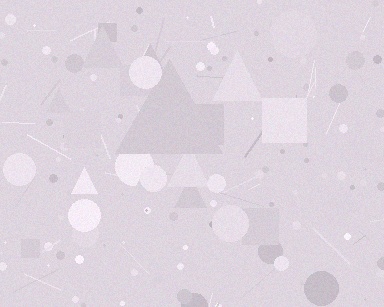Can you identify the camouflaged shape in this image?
The camouflaged shape is a triangle.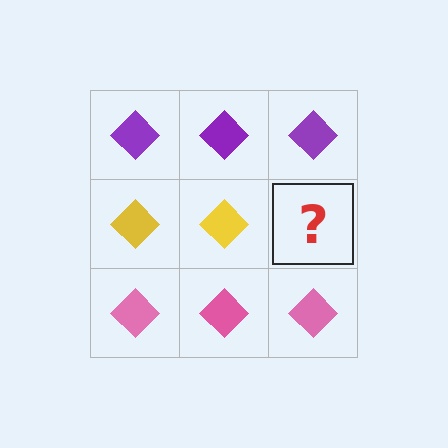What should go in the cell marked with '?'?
The missing cell should contain a yellow diamond.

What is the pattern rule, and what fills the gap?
The rule is that each row has a consistent color. The gap should be filled with a yellow diamond.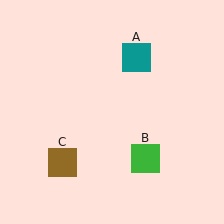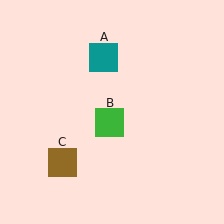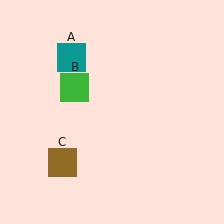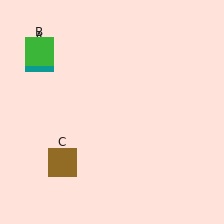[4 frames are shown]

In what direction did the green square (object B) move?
The green square (object B) moved up and to the left.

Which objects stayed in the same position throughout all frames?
Brown square (object C) remained stationary.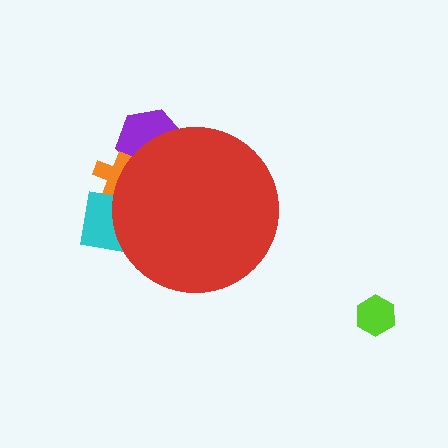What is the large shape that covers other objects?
A red circle.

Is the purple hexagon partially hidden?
Yes, the purple hexagon is partially hidden behind the red circle.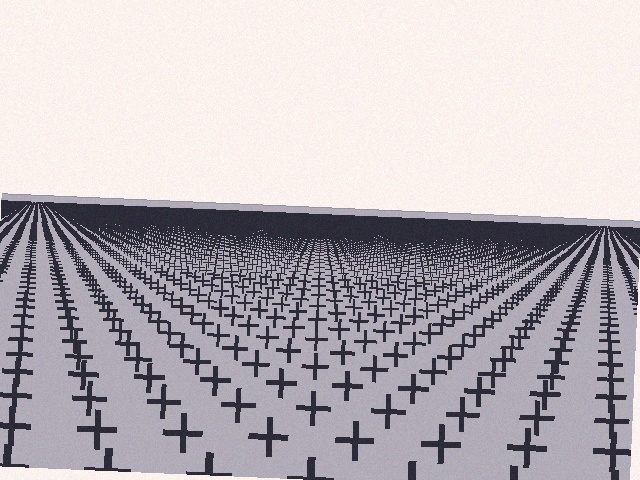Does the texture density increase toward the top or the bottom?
Density increases toward the top.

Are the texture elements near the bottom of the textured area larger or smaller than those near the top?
Larger. Near the bottom, elements are closer to the viewer and appear at a bigger on-screen size.